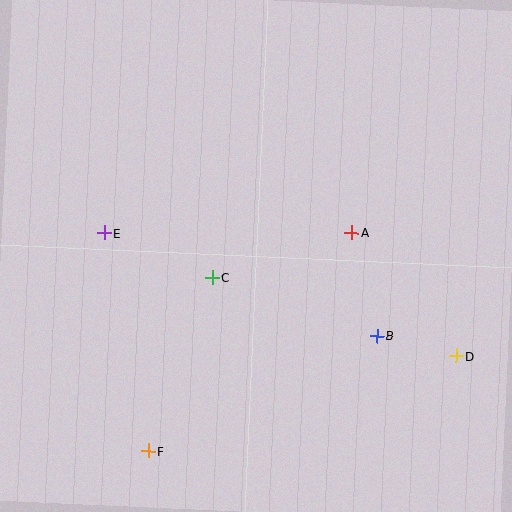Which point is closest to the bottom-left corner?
Point F is closest to the bottom-left corner.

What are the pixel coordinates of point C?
Point C is at (212, 277).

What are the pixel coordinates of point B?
Point B is at (377, 336).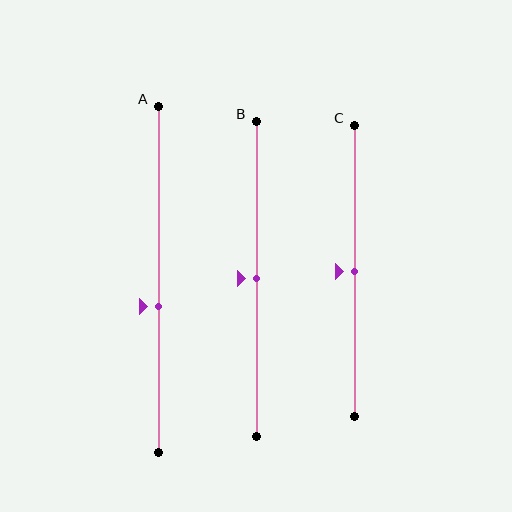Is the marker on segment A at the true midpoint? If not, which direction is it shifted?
No, the marker on segment A is shifted downward by about 8% of the segment length.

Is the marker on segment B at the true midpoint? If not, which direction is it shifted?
Yes, the marker on segment B is at the true midpoint.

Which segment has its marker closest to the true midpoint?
Segment B has its marker closest to the true midpoint.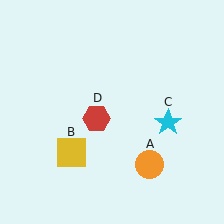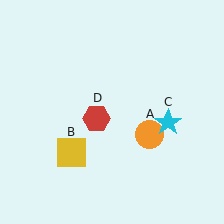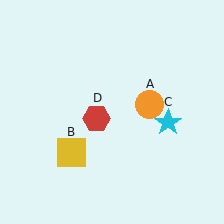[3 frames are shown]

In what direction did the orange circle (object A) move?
The orange circle (object A) moved up.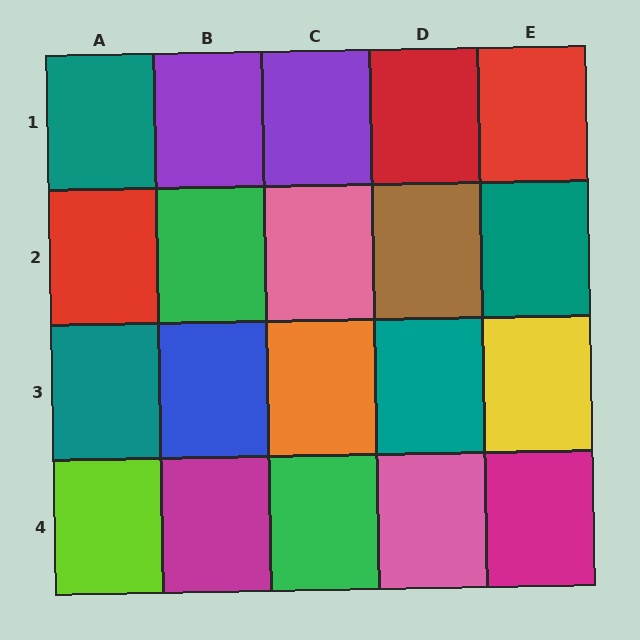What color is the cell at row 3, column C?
Orange.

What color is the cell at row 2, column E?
Teal.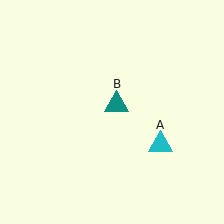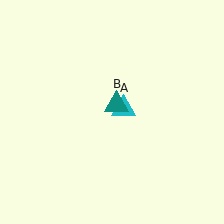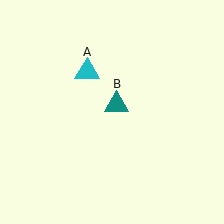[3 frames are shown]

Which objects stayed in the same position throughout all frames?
Teal triangle (object B) remained stationary.